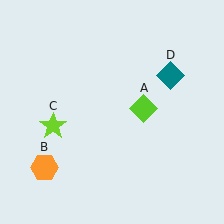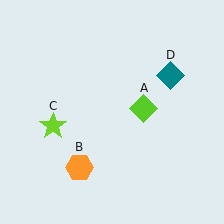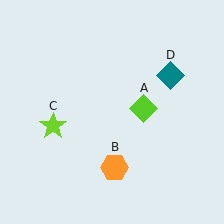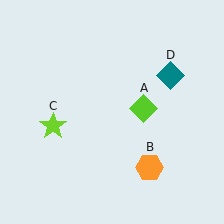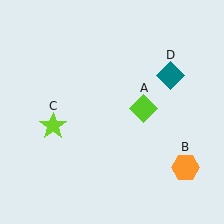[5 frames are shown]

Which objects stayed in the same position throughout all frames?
Lime diamond (object A) and lime star (object C) and teal diamond (object D) remained stationary.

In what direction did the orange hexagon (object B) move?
The orange hexagon (object B) moved right.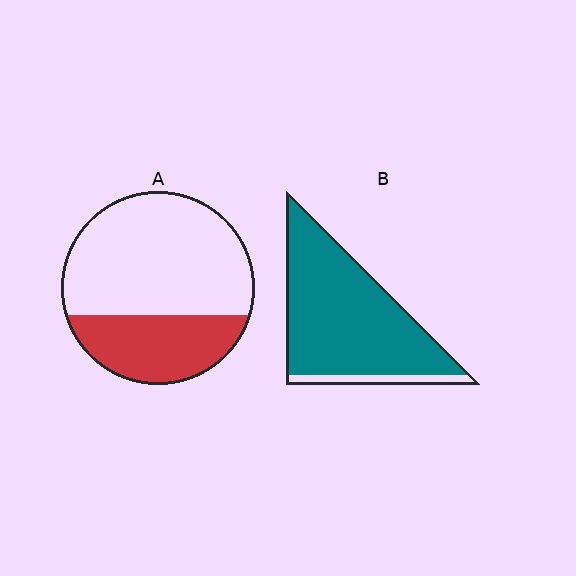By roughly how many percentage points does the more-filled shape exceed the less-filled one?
By roughly 60 percentage points (B over A).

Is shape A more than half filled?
No.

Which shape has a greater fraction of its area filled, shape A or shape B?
Shape B.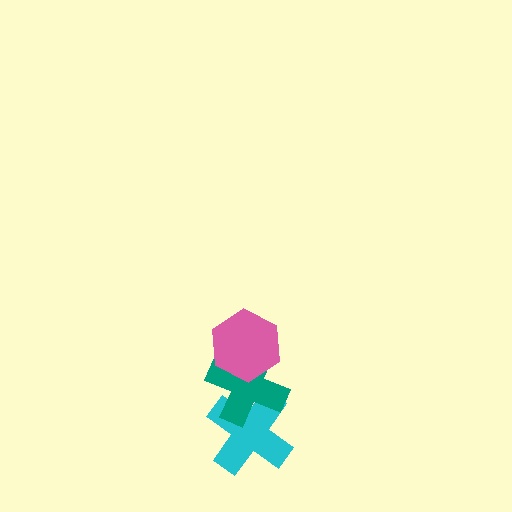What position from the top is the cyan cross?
The cyan cross is 3rd from the top.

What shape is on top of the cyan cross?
The teal cross is on top of the cyan cross.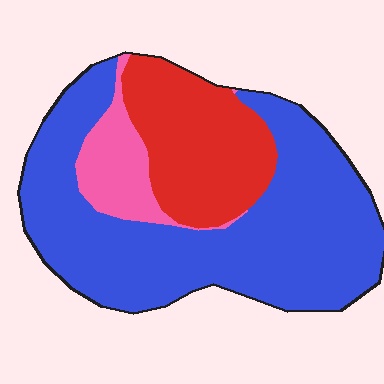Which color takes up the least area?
Pink, at roughly 10%.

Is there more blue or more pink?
Blue.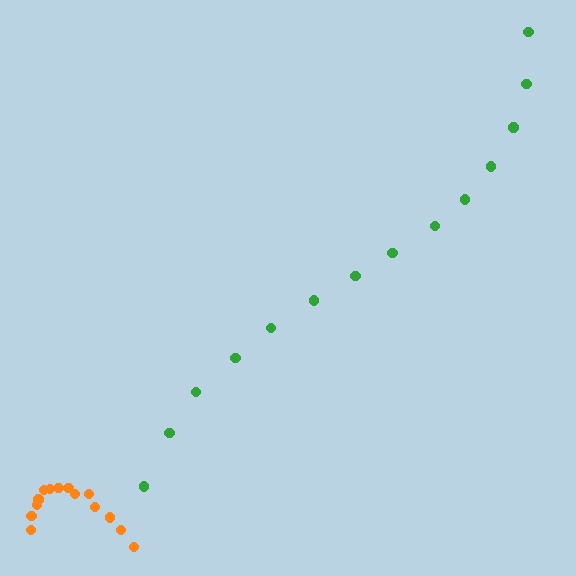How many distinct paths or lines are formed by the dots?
There are 2 distinct paths.